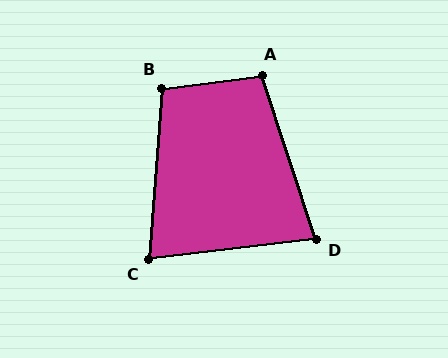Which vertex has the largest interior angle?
B, at approximately 101 degrees.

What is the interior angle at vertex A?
Approximately 101 degrees (obtuse).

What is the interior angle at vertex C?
Approximately 79 degrees (acute).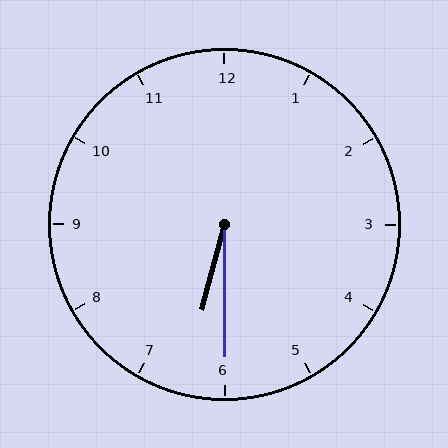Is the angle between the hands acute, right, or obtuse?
It is acute.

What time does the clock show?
6:30.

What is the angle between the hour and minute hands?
Approximately 15 degrees.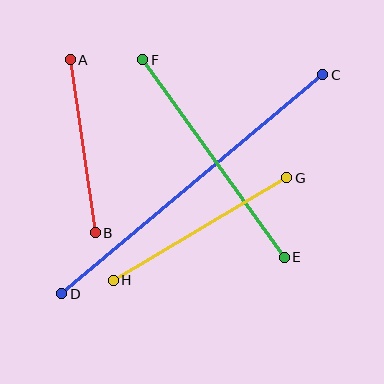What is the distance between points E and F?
The distance is approximately 243 pixels.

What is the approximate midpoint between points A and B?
The midpoint is at approximately (83, 146) pixels.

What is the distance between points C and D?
The distance is approximately 341 pixels.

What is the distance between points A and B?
The distance is approximately 175 pixels.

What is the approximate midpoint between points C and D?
The midpoint is at approximately (192, 184) pixels.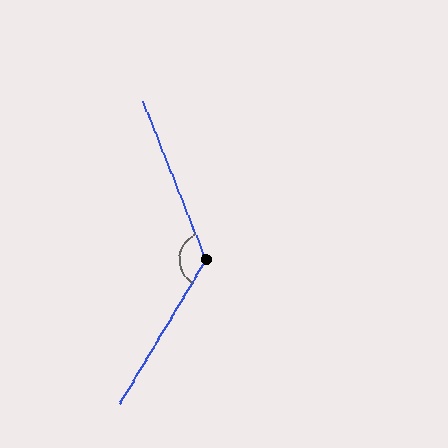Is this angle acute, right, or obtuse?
It is obtuse.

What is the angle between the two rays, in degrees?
Approximately 127 degrees.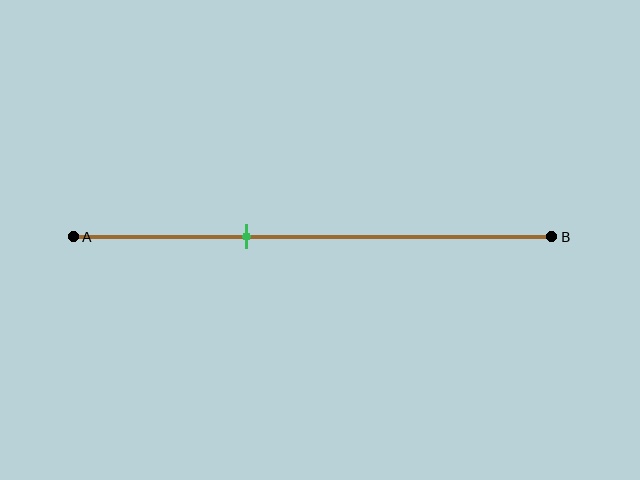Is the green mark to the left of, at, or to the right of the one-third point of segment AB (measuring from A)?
The green mark is approximately at the one-third point of segment AB.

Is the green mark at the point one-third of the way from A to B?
Yes, the mark is approximately at the one-third point.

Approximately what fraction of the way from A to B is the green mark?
The green mark is approximately 35% of the way from A to B.